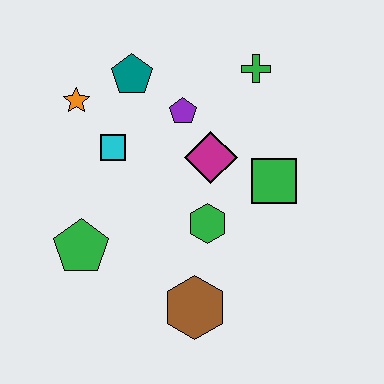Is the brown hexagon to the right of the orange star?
Yes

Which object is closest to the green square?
The magenta diamond is closest to the green square.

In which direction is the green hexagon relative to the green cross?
The green hexagon is below the green cross.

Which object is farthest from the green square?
The orange star is farthest from the green square.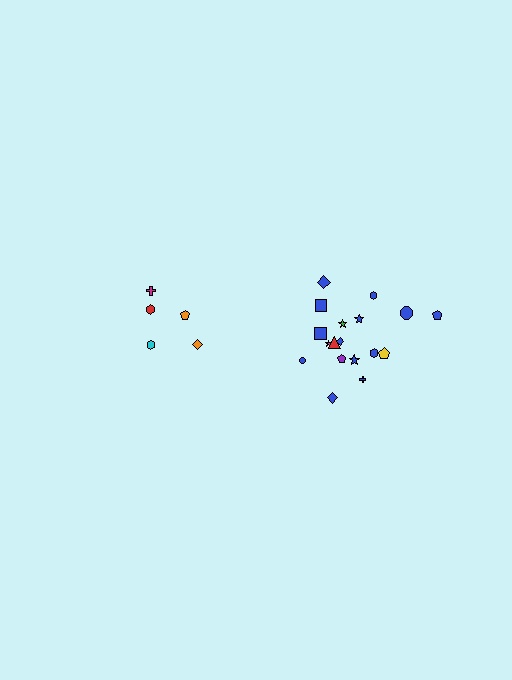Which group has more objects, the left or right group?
The right group.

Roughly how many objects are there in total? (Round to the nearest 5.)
Roughly 25 objects in total.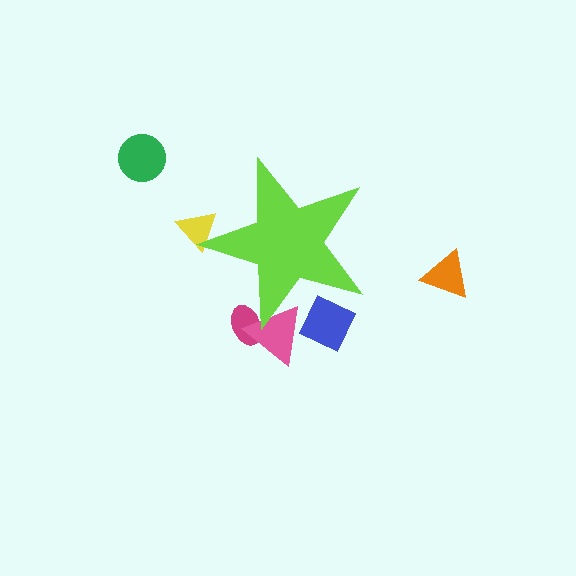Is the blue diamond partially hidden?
Yes, the blue diamond is partially hidden behind the lime star.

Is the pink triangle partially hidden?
Yes, the pink triangle is partially hidden behind the lime star.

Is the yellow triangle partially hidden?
Yes, the yellow triangle is partially hidden behind the lime star.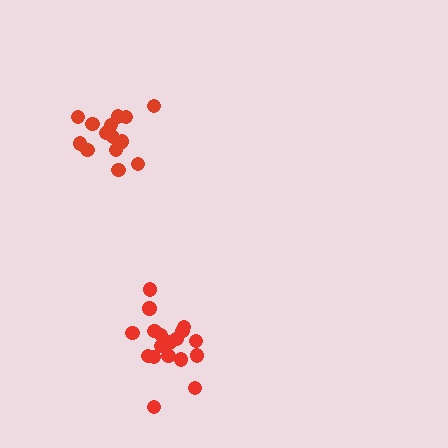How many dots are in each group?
Group 1: 16 dots, Group 2: 18 dots (34 total).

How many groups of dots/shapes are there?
There are 2 groups.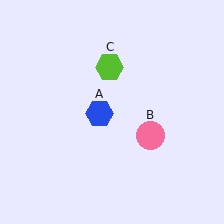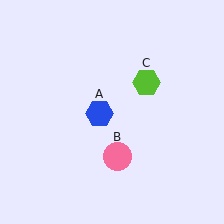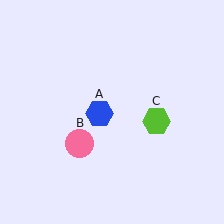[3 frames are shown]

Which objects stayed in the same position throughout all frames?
Blue hexagon (object A) remained stationary.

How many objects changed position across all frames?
2 objects changed position: pink circle (object B), lime hexagon (object C).